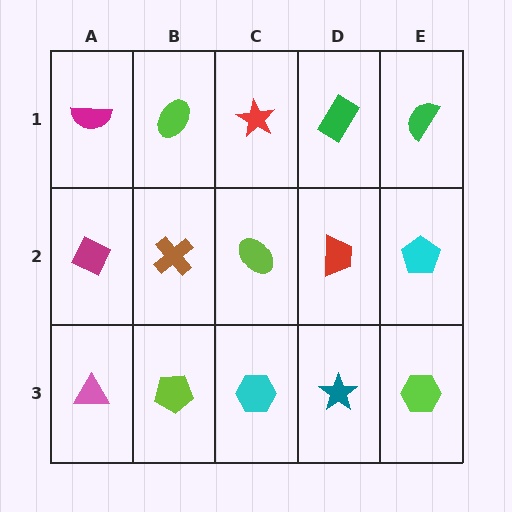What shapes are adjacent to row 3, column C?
A lime ellipse (row 2, column C), a lime pentagon (row 3, column B), a teal star (row 3, column D).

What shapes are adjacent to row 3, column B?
A brown cross (row 2, column B), a pink triangle (row 3, column A), a cyan hexagon (row 3, column C).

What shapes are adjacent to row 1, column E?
A cyan pentagon (row 2, column E), a green rectangle (row 1, column D).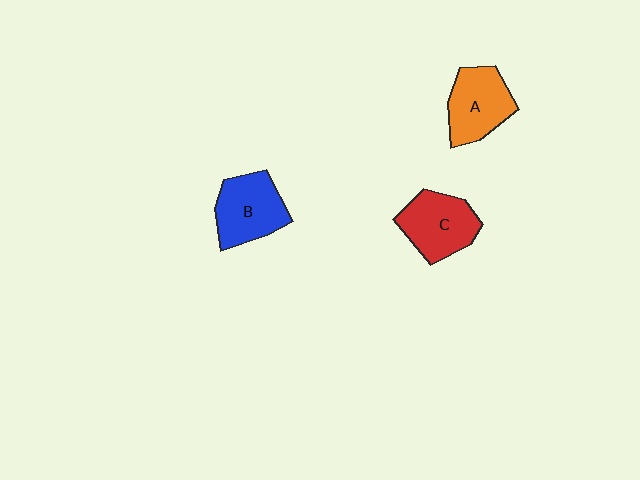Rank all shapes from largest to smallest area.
From largest to smallest: B (blue), C (red), A (orange).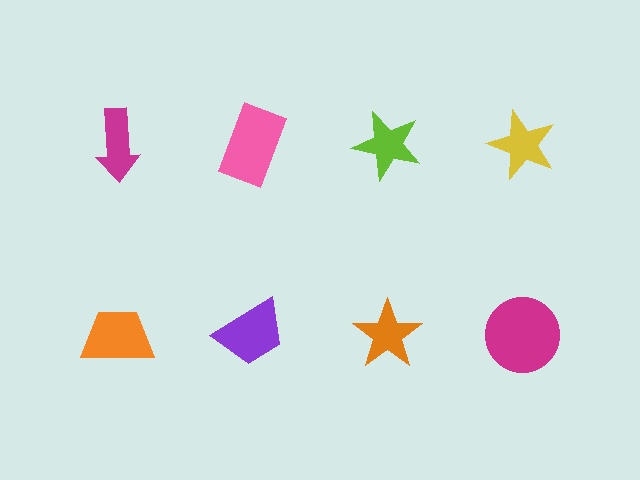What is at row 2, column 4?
A magenta circle.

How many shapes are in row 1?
4 shapes.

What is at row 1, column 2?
A pink rectangle.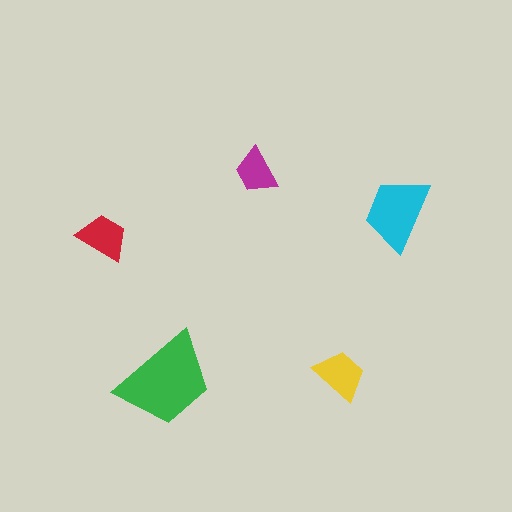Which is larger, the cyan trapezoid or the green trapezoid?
The green one.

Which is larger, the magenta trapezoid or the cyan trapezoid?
The cyan one.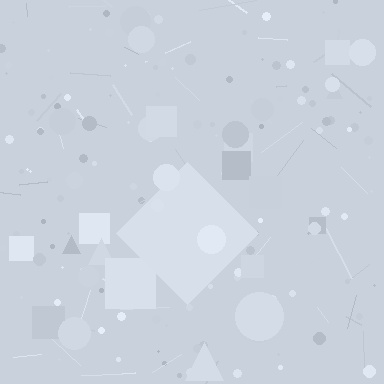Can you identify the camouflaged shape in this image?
The camouflaged shape is a diamond.